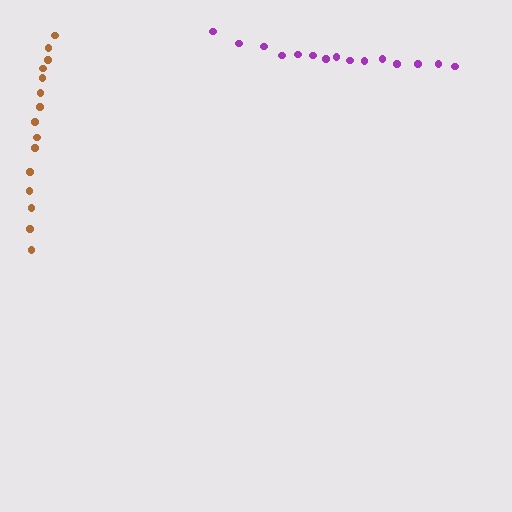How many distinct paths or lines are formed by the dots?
There are 2 distinct paths.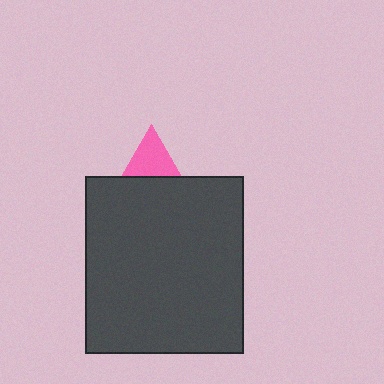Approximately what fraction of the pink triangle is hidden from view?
Roughly 70% of the pink triangle is hidden behind the dark gray rectangle.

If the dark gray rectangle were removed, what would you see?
You would see the complete pink triangle.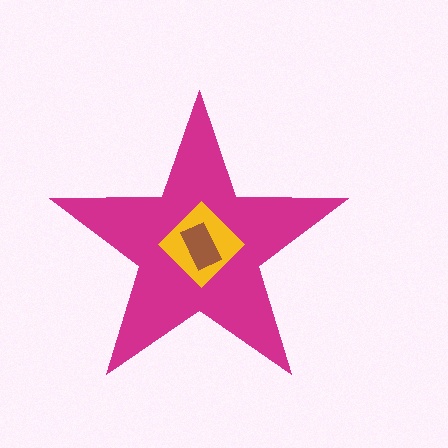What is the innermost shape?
The brown rectangle.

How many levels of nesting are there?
3.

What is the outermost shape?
The magenta star.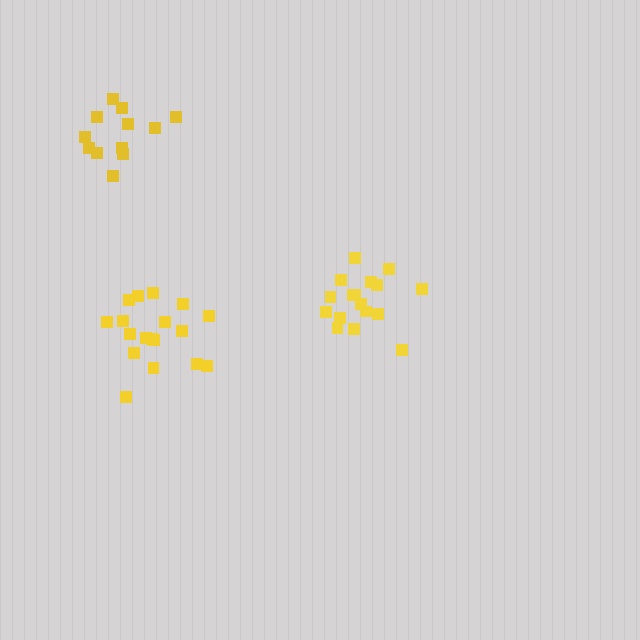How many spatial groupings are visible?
There are 3 spatial groupings.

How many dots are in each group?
Group 1: 18 dots, Group 2: 17 dots, Group 3: 12 dots (47 total).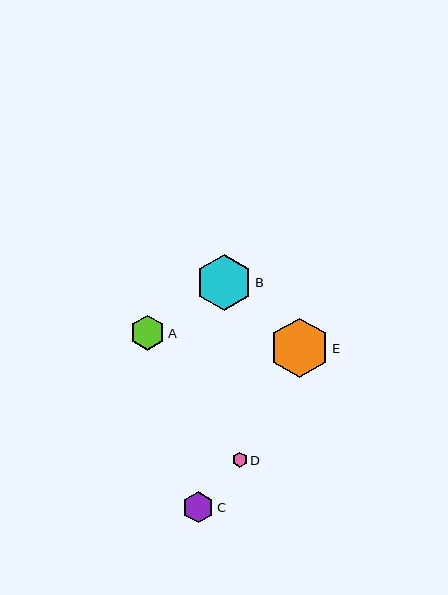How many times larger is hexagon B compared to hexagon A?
Hexagon B is approximately 1.6 times the size of hexagon A.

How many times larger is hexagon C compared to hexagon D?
Hexagon C is approximately 2.0 times the size of hexagon D.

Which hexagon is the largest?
Hexagon E is the largest with a size of approximately 59 pixels.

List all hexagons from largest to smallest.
From largest to smallest: E, B, A, C, D.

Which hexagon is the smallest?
Hexagon D is the smallest with a size of approximately 15 pixels.